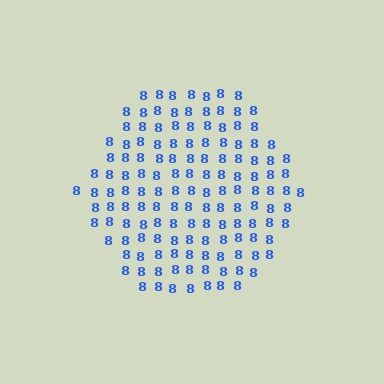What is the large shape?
The large shape is a hexagon.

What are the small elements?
The small elements are digit 8's.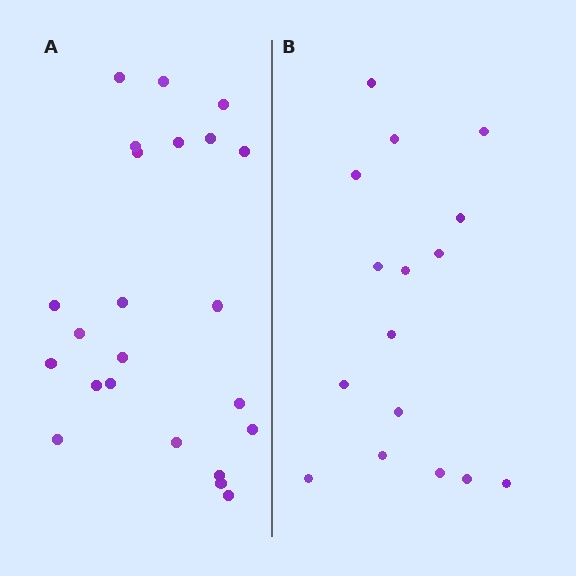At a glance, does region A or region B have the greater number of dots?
Region A (the left region) has more dots.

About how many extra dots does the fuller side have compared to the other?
Region A has roughly 8 or so more dots than region B.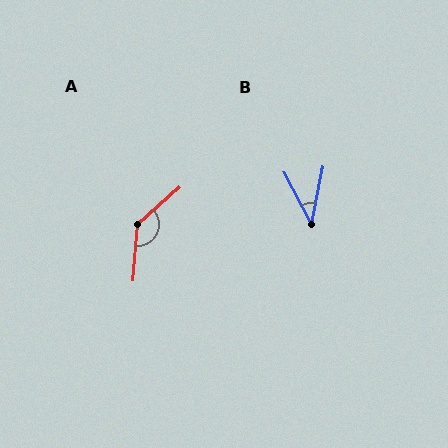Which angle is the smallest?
B, at approximately 38 degrees.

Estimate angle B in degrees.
Approximately 38 degrees.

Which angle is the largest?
A, at approximately 137 degrees.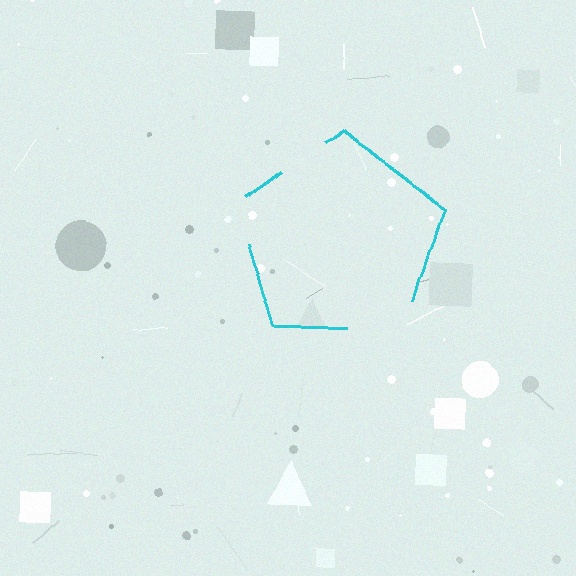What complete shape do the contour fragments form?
The contour fragments form a pentagon.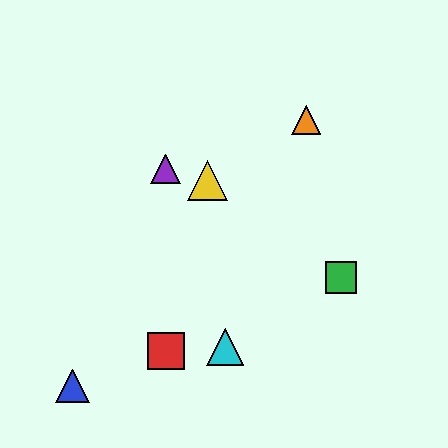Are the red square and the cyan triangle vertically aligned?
No, the red square is at x≈166 and the cyan triangle is at x≈225.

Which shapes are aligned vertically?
The red square, the purple triangle are aligned vertically.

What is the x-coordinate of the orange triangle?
The orange triangle is at x≈306.